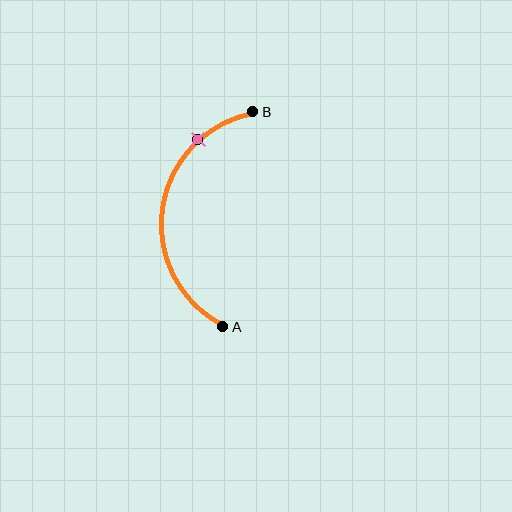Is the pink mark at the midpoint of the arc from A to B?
No. The pink mark lies on the arc but is closer to endpoint B. The arc midpoint would be at the point on the curve equidistant along the arc from both A and B.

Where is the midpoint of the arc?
The arc midpoint is the point on the curve farthest from the straight line joining A and B. It sits to the left of that line.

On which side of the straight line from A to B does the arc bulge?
The arc bulges to the left of the straight line connecting A and B.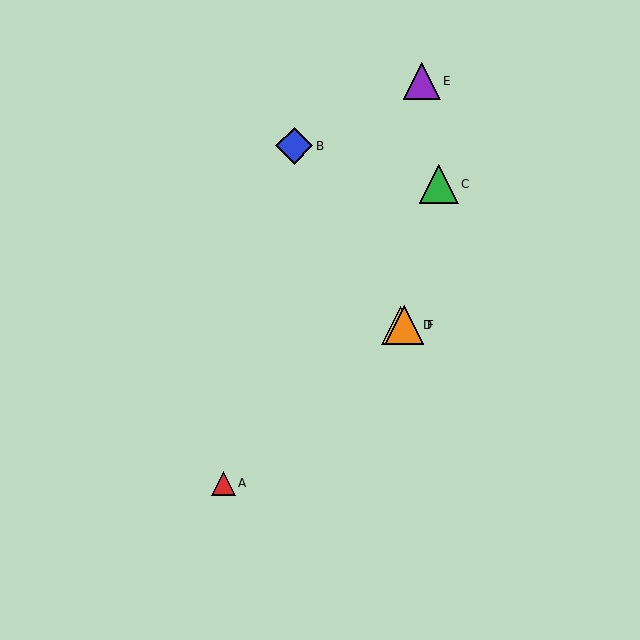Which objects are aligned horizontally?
Objects D, F are aligned horizontally.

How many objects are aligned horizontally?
2 objects (D, F) are aligned horizontally.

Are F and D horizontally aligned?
Yes, both are at y≈325.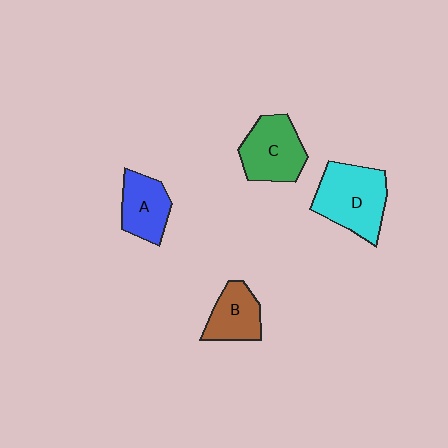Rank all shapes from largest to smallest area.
From largest to smallest: D (cyan), C (green), A (blue), B (brown).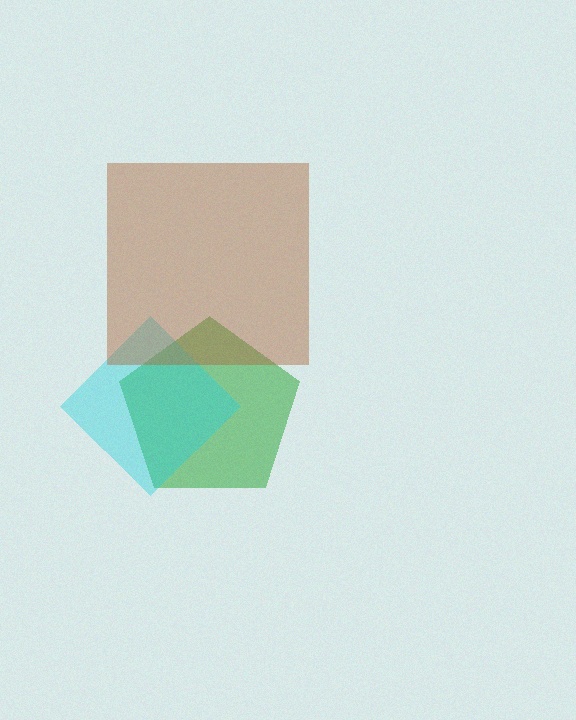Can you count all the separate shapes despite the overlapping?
Yes, there are 3 separate shapes.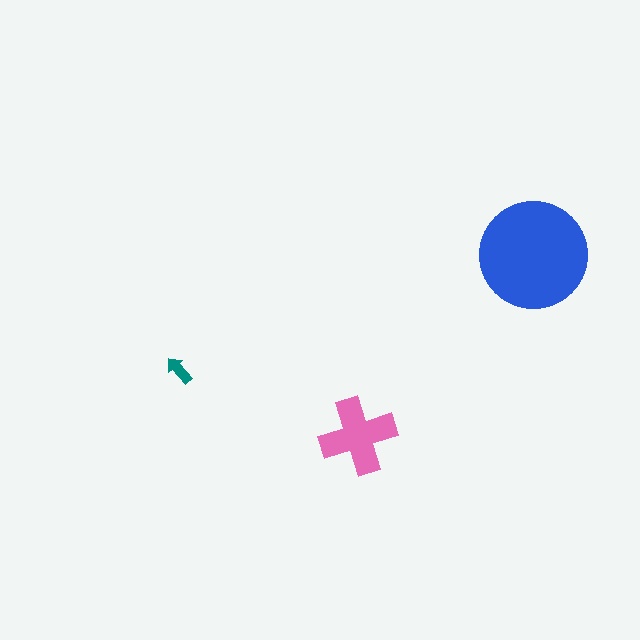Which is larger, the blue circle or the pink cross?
The blue circle.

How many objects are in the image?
There are 3 objects in the image.